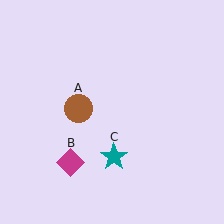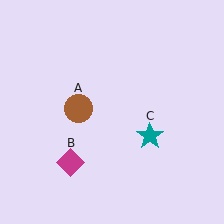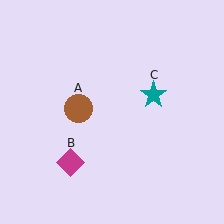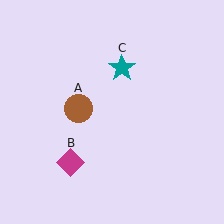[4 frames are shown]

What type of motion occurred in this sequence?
The teal star (object C) rotated counterclockwise around the center of the scene.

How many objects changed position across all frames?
1 object changed position: teal star (object C).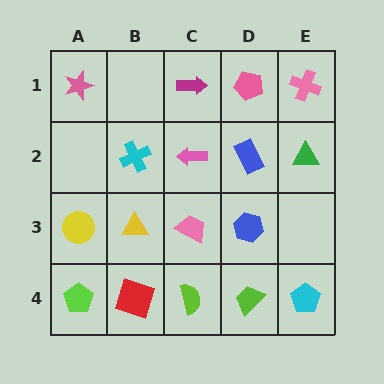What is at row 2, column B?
A cyan cross.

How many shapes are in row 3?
4 shapes.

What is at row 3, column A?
A yellow circle.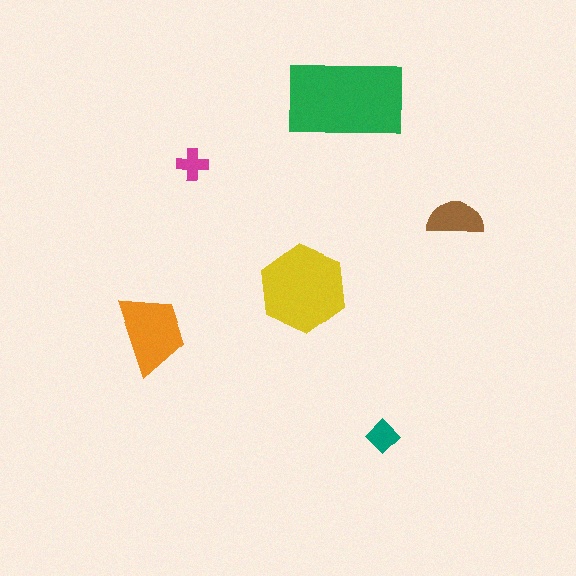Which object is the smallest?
The magenta cross.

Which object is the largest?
The green rectangle.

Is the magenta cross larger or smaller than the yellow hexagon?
Smaller.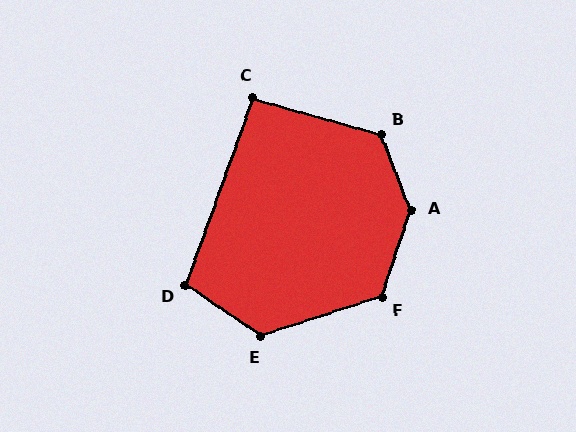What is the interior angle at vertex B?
Approximately 128 degrees (obtuse).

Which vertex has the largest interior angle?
A, at approximately 139 degrees.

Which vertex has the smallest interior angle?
C, at approximately 94 degrees.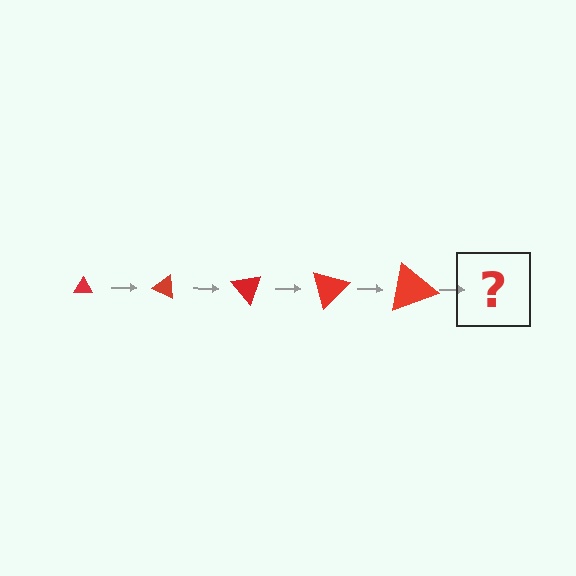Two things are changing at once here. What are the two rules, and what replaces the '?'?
The two rules are that the triangle grows larger each step and it rotates 25 degrees each step. The '?' should be a triangle, larger than the previous one and rotated 125 degrees from the start.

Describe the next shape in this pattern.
It should be a triangle, larger than the previous one and rotated 125 degrees from the start.